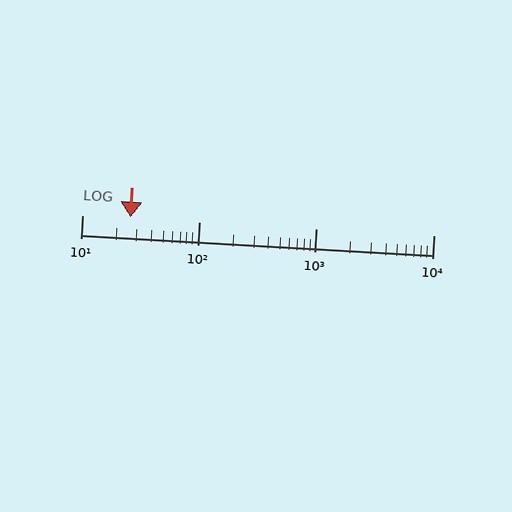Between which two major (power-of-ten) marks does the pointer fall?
The pointer is between 10 and 100.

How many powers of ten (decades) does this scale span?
The scale spans 3 decades, from 10 to 10000.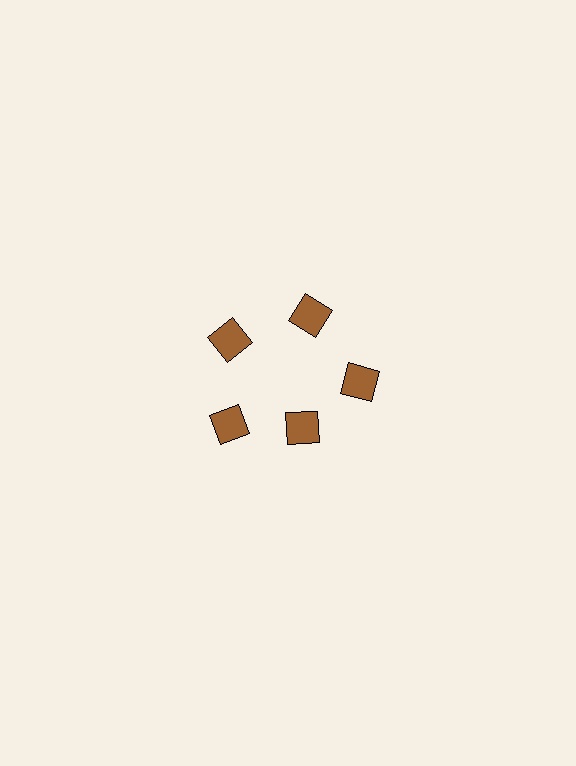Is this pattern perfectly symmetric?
No. The 5 brown squares are arranged in a ring, but one element near the 5 o'clock position is pulled inward toward the center, breaking the 5-fold rotational symmetry.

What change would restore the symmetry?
The symmetry would be restored by moving it outward, back onto the ring so that all 5 squares sit at equal angles and equal distance from the center.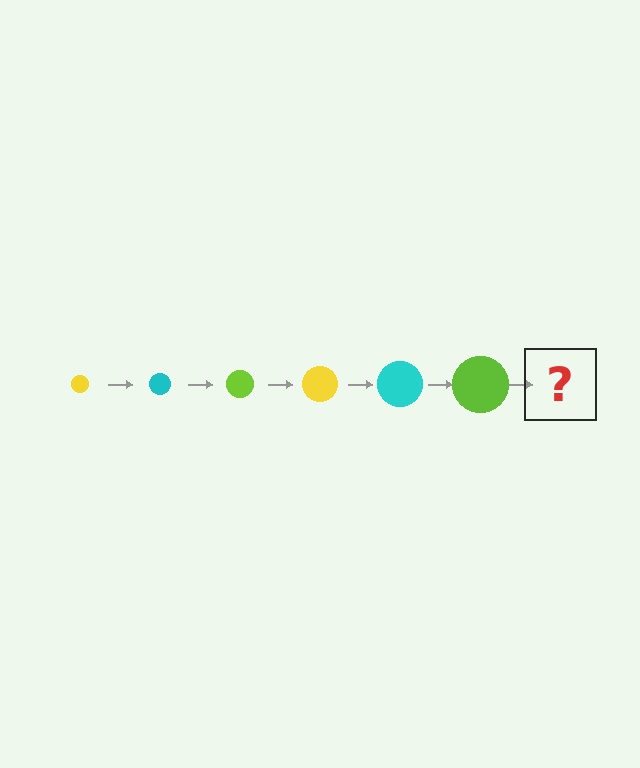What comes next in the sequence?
The next element should be a yellow circle, larger than the previous one.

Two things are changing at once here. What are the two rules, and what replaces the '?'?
The two rules are that the circle grows larger each step and the color cycles through yellow, cyan, and lime. The '?' should be a yellow circle, larger than the previous one.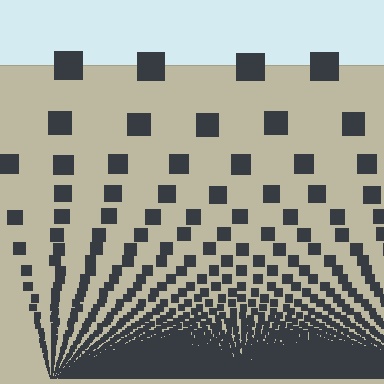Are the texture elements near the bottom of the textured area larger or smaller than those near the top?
Smaller. The gradient is inverted — elements near the bottom are smaller and denser.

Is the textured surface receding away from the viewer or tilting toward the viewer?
The surface appears to tilt toward the viewer. Texture elements get larger and sparser toward the top.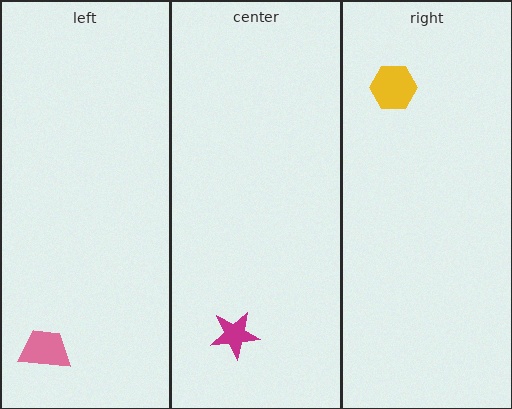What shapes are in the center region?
The magenta star.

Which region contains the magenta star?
The center region.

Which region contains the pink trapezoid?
The left region.